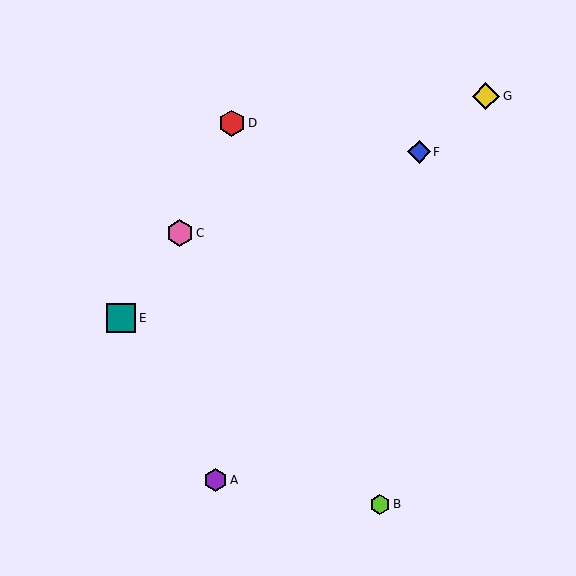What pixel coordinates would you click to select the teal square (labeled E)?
Click at (121, 318) to select the teal square E.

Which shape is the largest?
The teal square (labeled E) is the largest.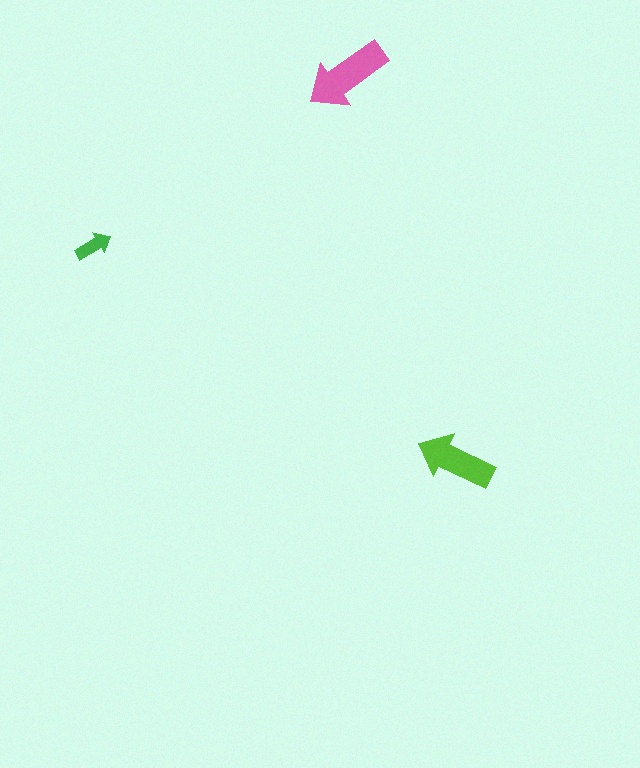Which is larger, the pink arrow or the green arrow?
The pink one.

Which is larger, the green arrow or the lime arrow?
The lime one.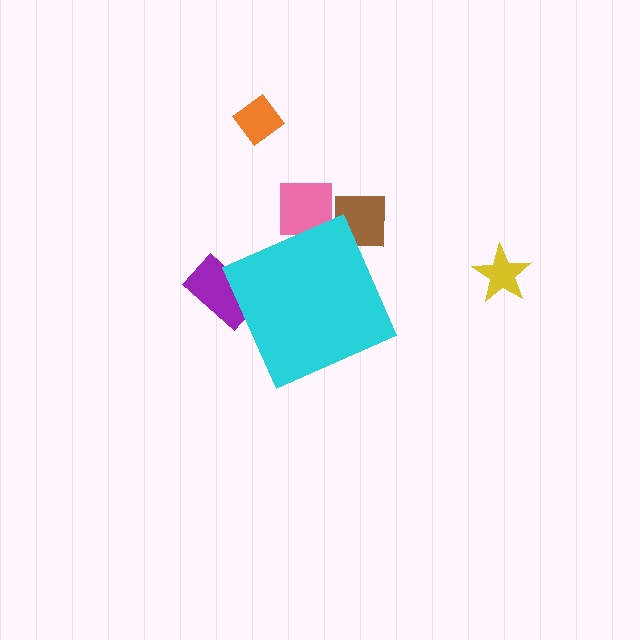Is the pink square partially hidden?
Yes, the pink square is partially hidden behind the cyan diamond.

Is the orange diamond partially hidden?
No, the orange diamond is fully visible.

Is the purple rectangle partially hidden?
Yes, the purple rectangle is partially hidden behind the cyan diamond.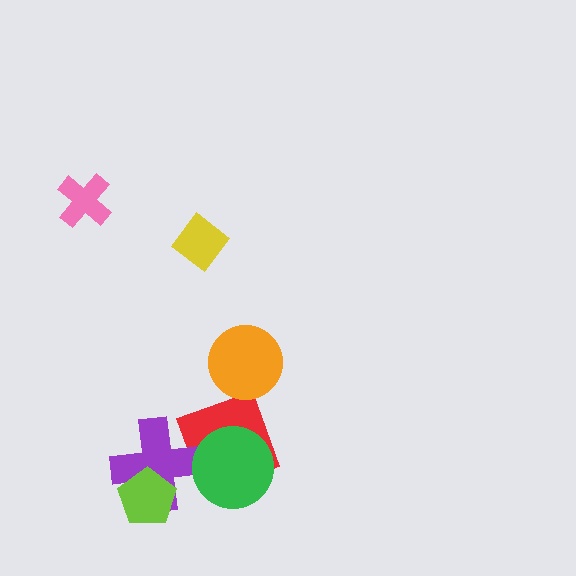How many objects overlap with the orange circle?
0 objects overlap with the orange circle.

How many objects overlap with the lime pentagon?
1 object overlaps with the lime pentagon.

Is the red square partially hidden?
Yes, it is partially covered by another shape.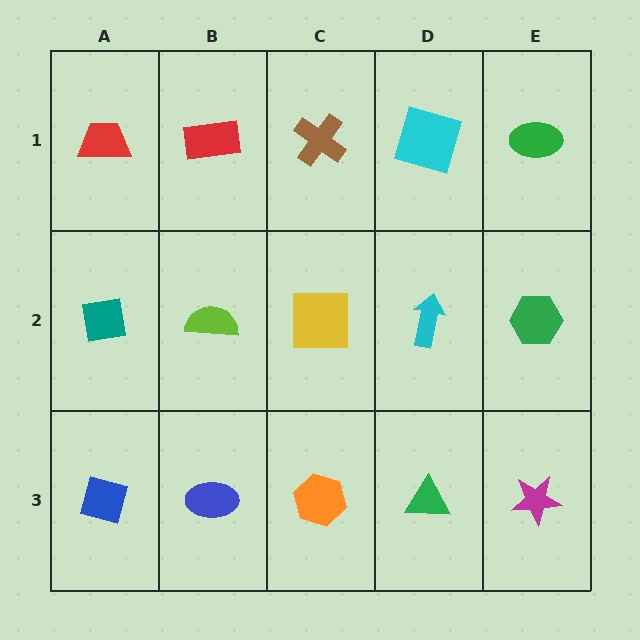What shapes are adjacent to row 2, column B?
A red rectangle (row 1, column B), a blue ellipse (row 3, column B), a teal square (row 2, column A), a yellow square (row 2, column C).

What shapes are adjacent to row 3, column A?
A teal square (row 2, column A), a blue ellipse (row 3, column B).